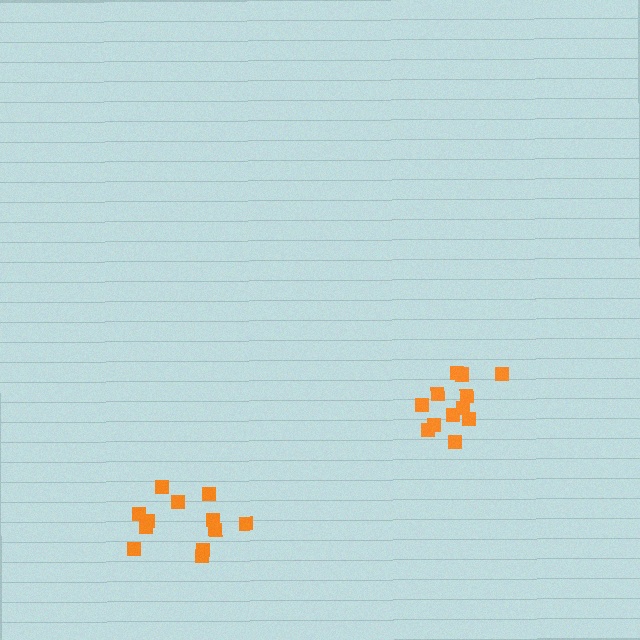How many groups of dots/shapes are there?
There are 2 groups.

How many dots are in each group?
Group 1: 12 dots, Group 2: 12 dots (24 total).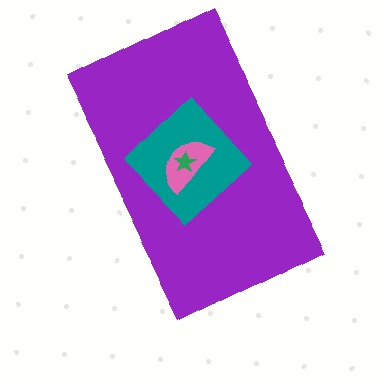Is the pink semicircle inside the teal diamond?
Yes.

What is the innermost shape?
The green star.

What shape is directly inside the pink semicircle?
The green star.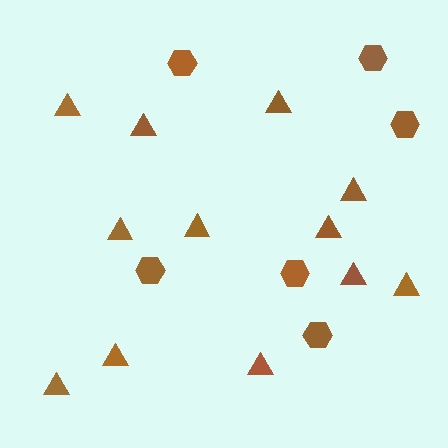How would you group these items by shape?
There are 2 groups: one group of triangles (12) and one group of hexagons (6).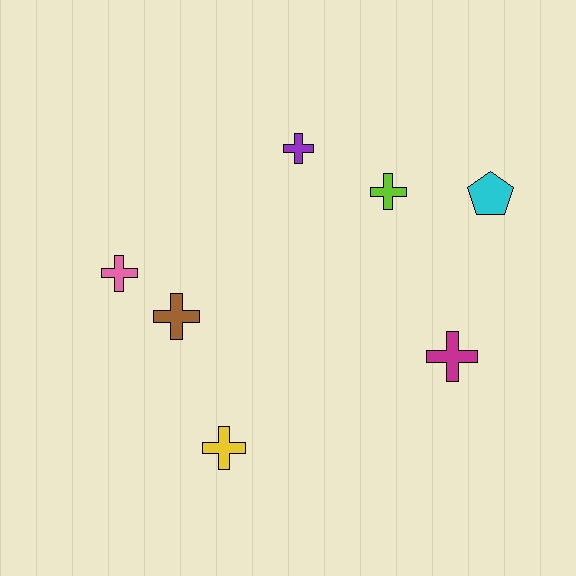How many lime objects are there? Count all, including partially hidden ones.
There is 1 lime object.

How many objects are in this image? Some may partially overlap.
There are 7 objects.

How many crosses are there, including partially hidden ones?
There are 6 crosses.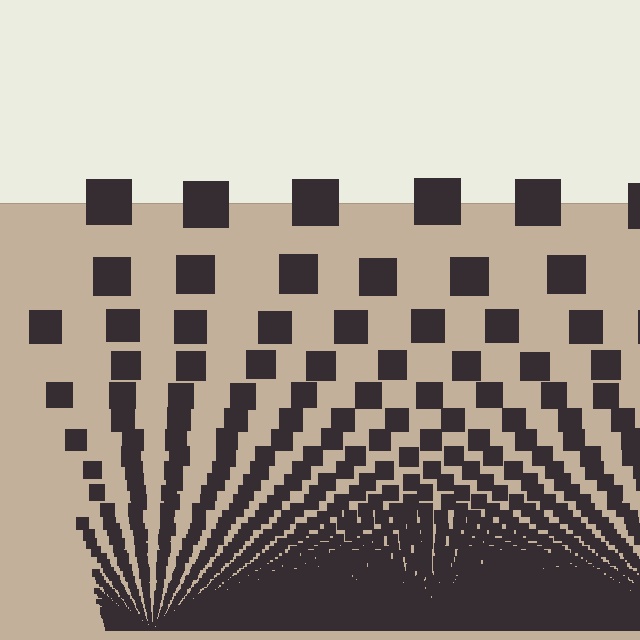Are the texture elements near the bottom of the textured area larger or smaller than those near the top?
Smaller. The gradient is inverted — elements near the bottom are smaller and denser.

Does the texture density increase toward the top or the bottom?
Density increases toward the bottom.